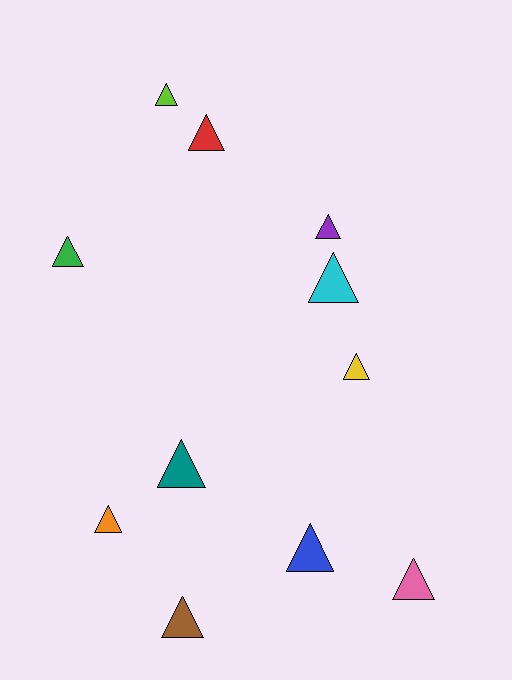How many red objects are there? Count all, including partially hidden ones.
There is 1 red object.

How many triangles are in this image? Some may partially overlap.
There are 11 triangles.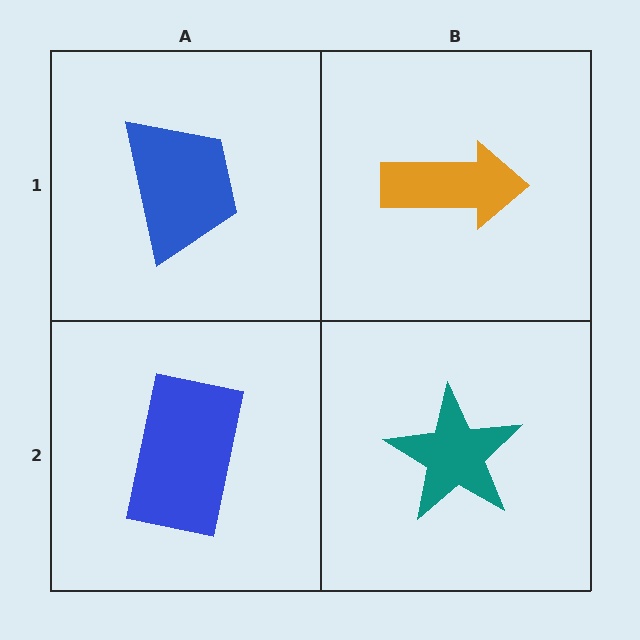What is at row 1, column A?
A blue trapezoid.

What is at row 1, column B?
An orange arrow.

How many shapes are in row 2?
2 shapes.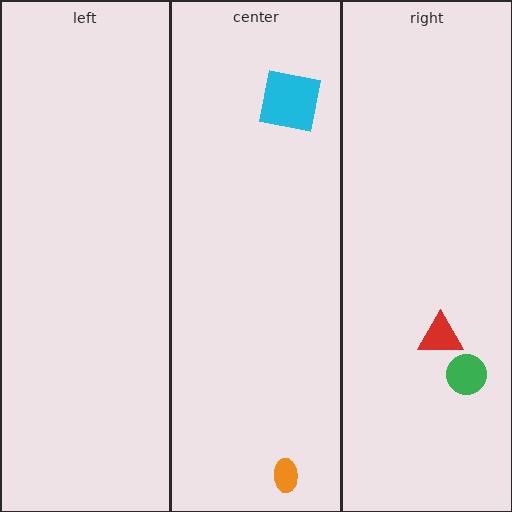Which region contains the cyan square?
The center region.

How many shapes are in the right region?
2.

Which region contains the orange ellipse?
The center region.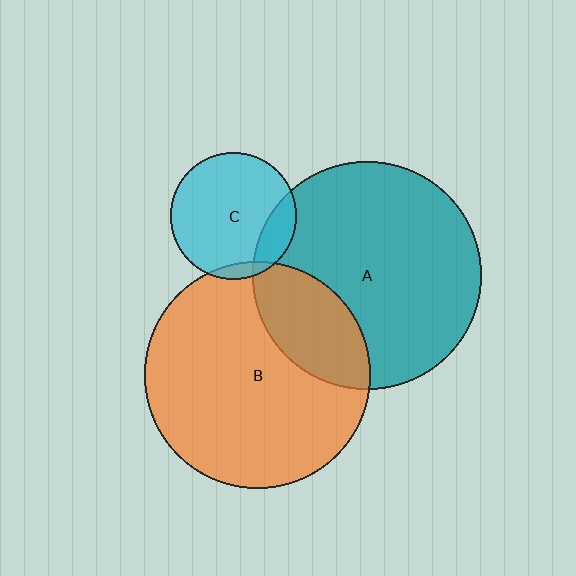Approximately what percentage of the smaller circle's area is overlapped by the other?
Approximately 5%.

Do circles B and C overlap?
Yes.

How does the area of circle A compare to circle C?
Approximately 3.3 times.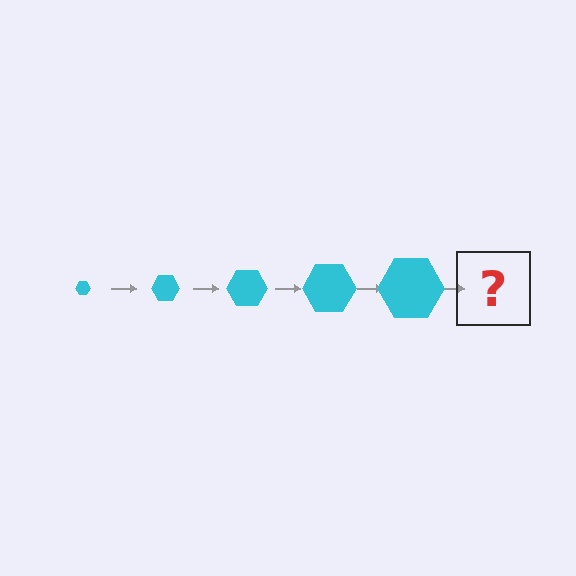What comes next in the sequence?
The next element should be a cyan hexagon, larger than the previous one.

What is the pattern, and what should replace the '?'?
The pattern is that the hexagon gets progressively larger each step. The '?' should be a cyan hexagon, larger than the previous one.